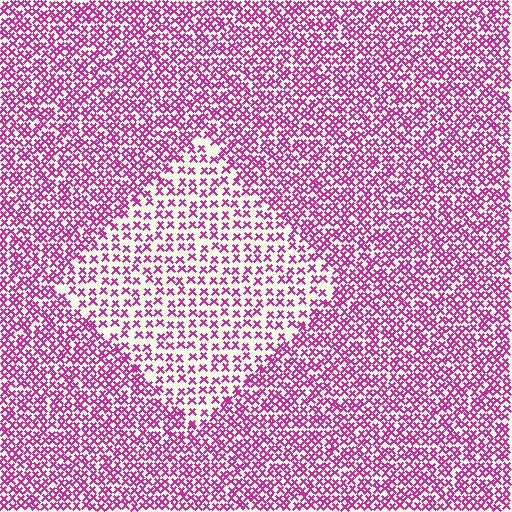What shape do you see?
I see a diamond.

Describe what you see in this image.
The image contains small magenta elements arranged at two different densities. A diamond-shaped region is visible where the elements are less densely packed than the surrounding area.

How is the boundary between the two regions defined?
The boundary is defined by a change in element density (approximately 1.8x ratio). All elements are the same color, size, and shape.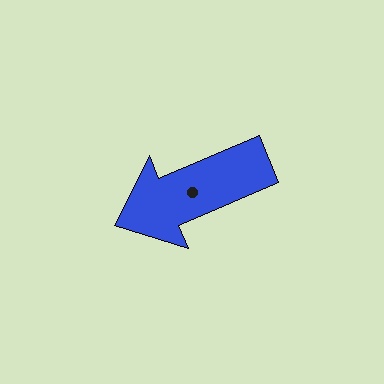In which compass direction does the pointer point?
Southwest.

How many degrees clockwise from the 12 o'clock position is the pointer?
Approximately 247 degrees.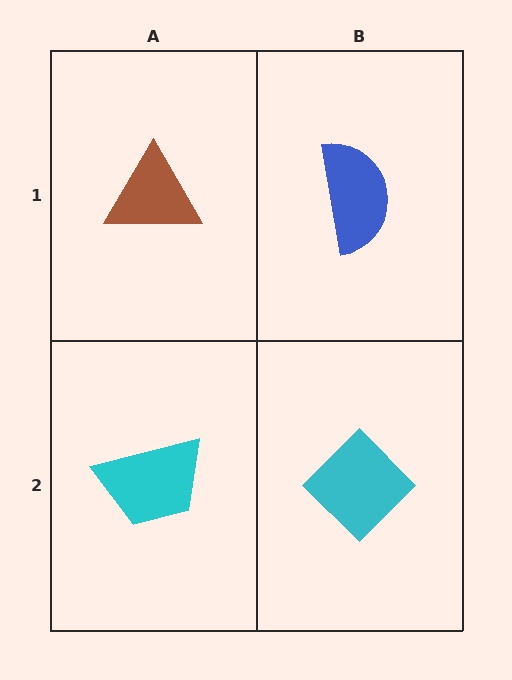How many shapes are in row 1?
2 shapes.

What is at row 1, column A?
A brown triangle.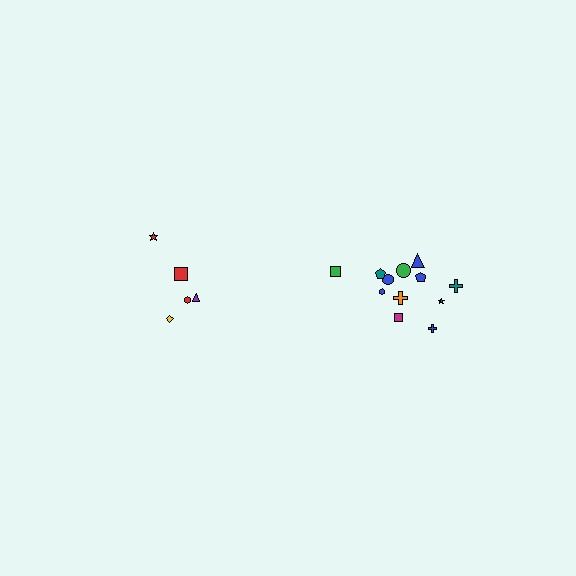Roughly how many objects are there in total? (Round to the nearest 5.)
Roughly 15 objects in total.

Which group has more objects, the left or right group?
The right group.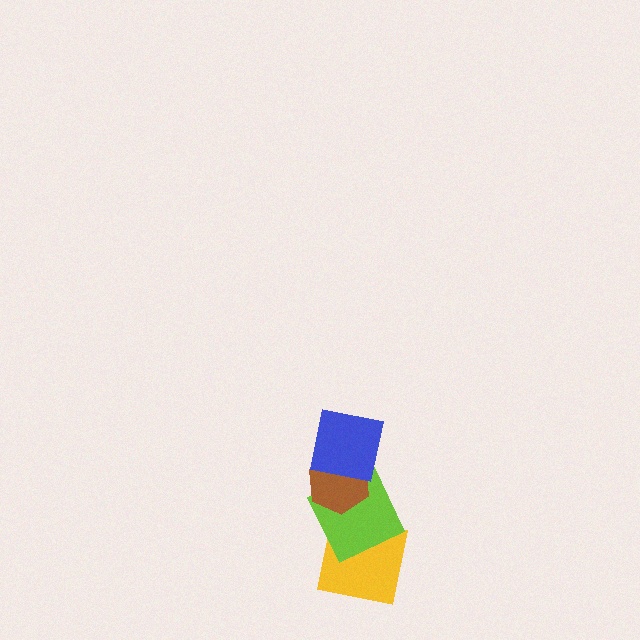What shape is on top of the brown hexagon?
The blue square is on top of the brown hexagon.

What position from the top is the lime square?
The lime square is 3rd from the top.